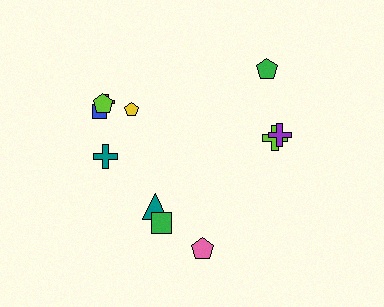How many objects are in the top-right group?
There are 3 objects.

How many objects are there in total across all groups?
There are 11 objects.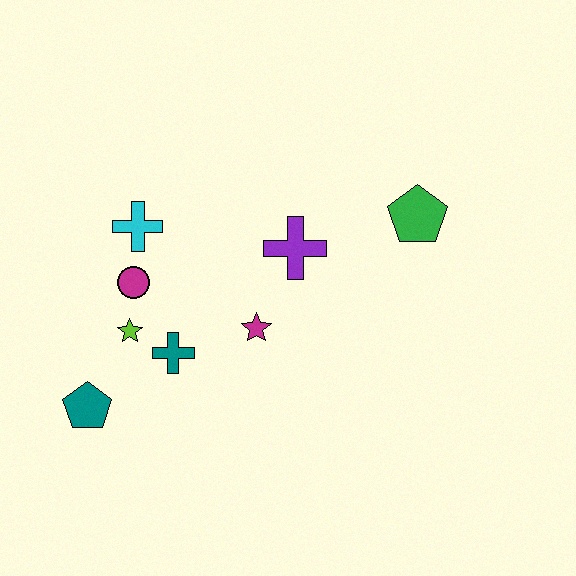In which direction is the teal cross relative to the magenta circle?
The teal cross is below the magenta circle.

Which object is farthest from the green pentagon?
The teal pentagon is farthest from the green pentagon.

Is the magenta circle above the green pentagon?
No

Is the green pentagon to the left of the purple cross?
No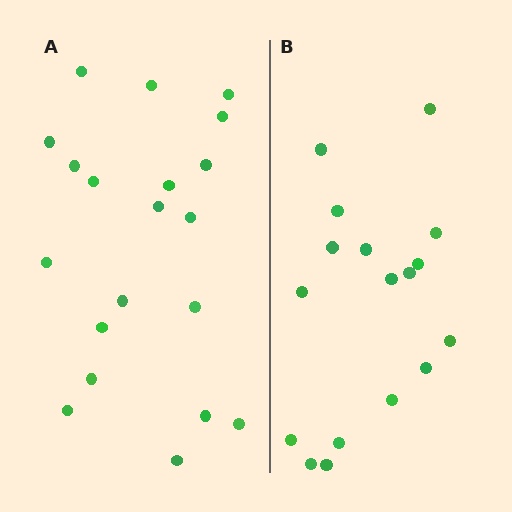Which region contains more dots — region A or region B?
Region A (the left region) has more dots.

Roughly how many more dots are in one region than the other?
Region A has just a few more — roughly 2 or 3 more dots than region B.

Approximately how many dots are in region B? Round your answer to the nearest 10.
About 20 dots. (The exact count is 17, which rounds to 20.)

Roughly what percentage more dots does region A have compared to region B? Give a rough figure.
About 20% more.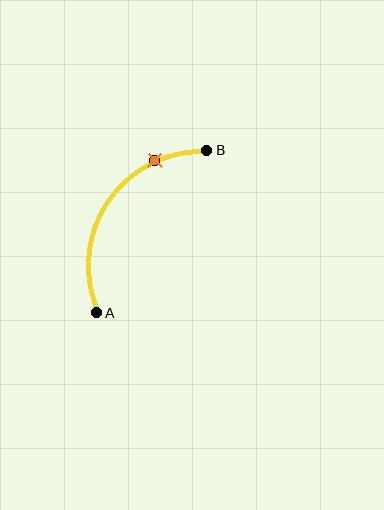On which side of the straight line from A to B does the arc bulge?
The arc bulges above and to the left of the straight line connecting A and B.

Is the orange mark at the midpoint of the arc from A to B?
No. The orange mark lies on the arc but is closer to endpoint B. The arc midpoint would be at the point on the curve equidistant along the arc from both A and B.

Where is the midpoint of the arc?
The arc midpoint is the point on the curve farthest from the straight line joining A and B. It sits above and to the left of that line.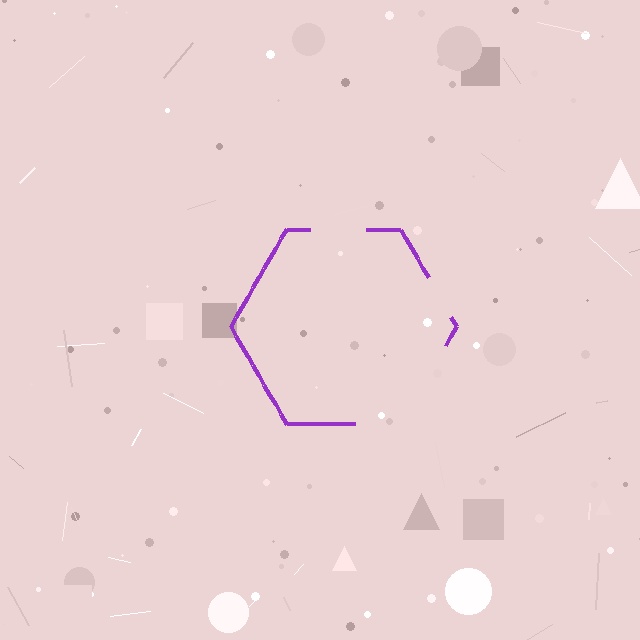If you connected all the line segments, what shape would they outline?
They would outline a hexagon.